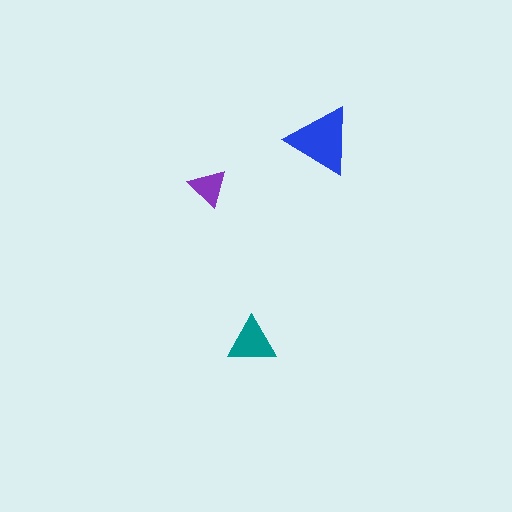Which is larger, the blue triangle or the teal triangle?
The blue one.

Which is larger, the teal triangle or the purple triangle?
The teal one.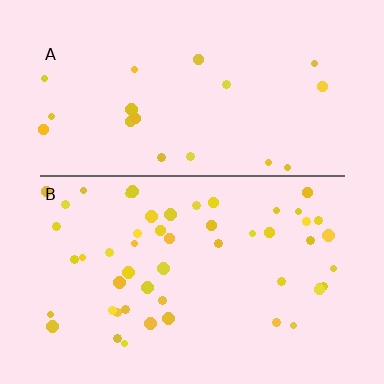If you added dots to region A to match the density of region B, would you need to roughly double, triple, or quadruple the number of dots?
Approximately triple.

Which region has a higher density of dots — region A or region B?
B (the bottom).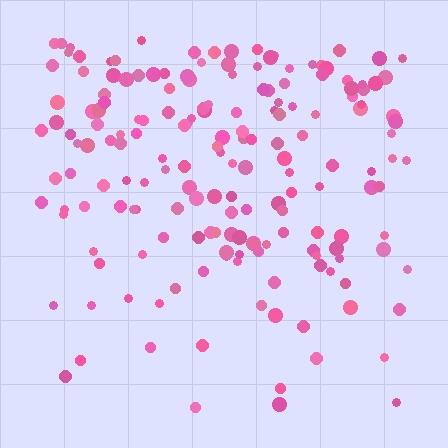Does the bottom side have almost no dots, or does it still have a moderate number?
Still a moderate number, just noticeably fewer than the top.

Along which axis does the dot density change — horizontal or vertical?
Vertical.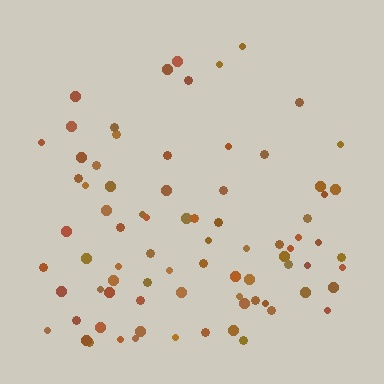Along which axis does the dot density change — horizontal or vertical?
Vertical.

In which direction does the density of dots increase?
From top to bottom, with the bottom side densest.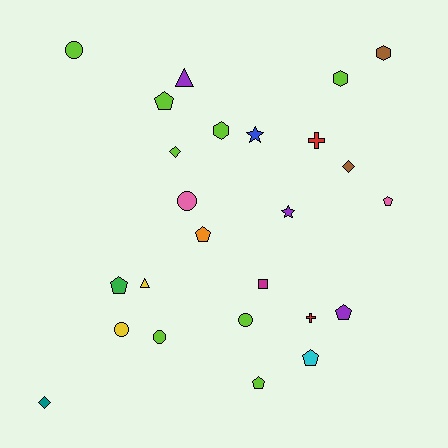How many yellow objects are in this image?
There are 2 yellow objects.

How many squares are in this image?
There is 1 square.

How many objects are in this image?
There are 25 objects.